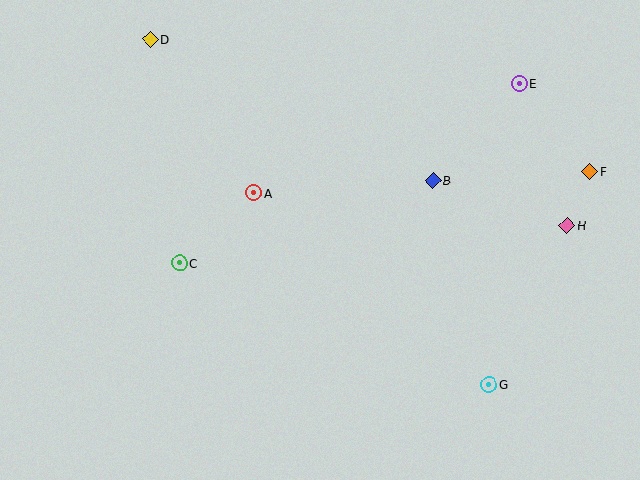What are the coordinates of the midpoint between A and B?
The midpoint between A and B is at (343, 187).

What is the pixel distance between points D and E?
The distance between D and E is 372 pixels.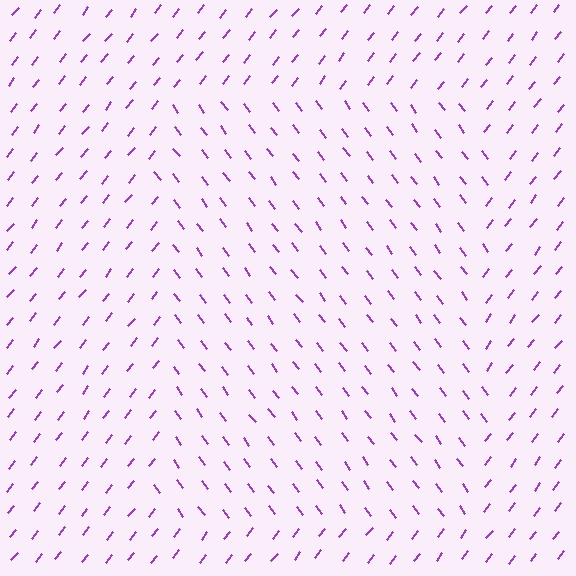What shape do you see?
I see a rectangle.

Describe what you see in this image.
The image is filled with small purple line segments. A rectangle region in the image has lines oriented differently from the surrounding lines, creating a visible texture boundary.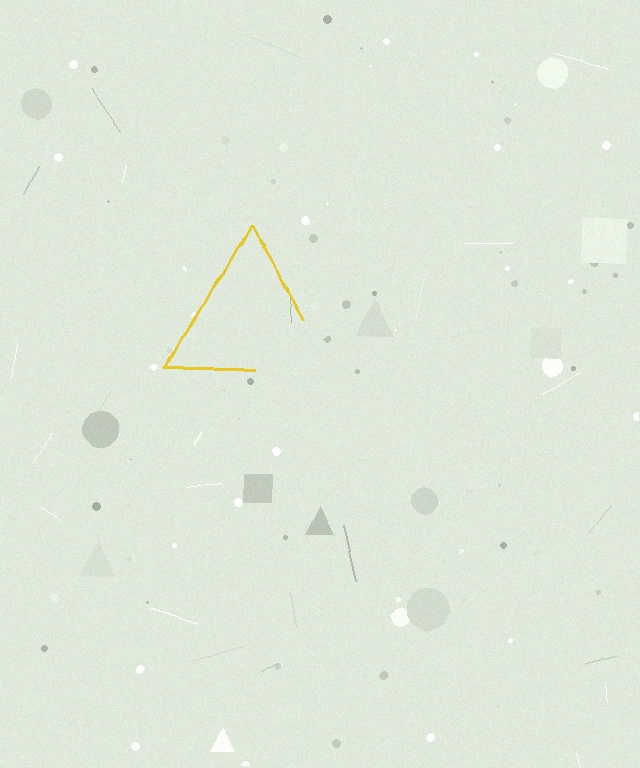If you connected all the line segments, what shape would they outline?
They would outline a triangle.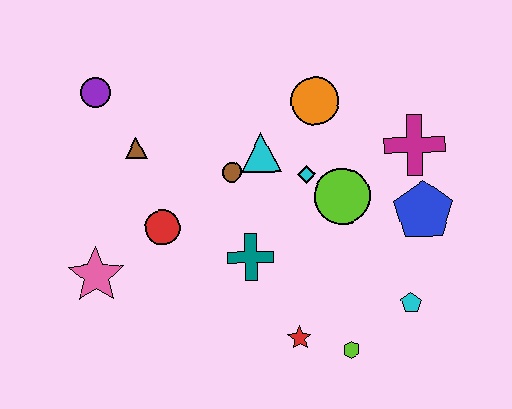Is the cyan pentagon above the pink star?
No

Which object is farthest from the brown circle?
The cyan pentagon is farthest from the brown circle.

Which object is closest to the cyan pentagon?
The lime hexagon is closest to the cyan pentagon.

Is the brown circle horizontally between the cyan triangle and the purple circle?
Yes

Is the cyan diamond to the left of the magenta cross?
Yes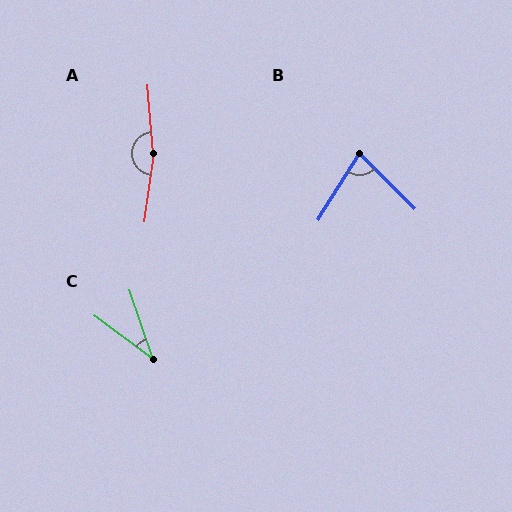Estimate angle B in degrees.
Approximately 77 degrees.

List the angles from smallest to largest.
C (35°), B (77°), A (167°).